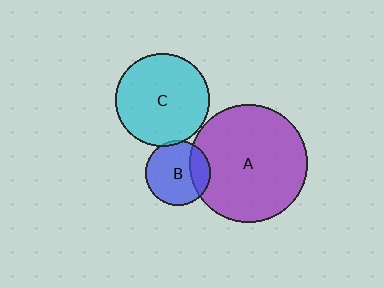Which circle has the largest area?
Circle A (purple).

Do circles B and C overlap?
Yes.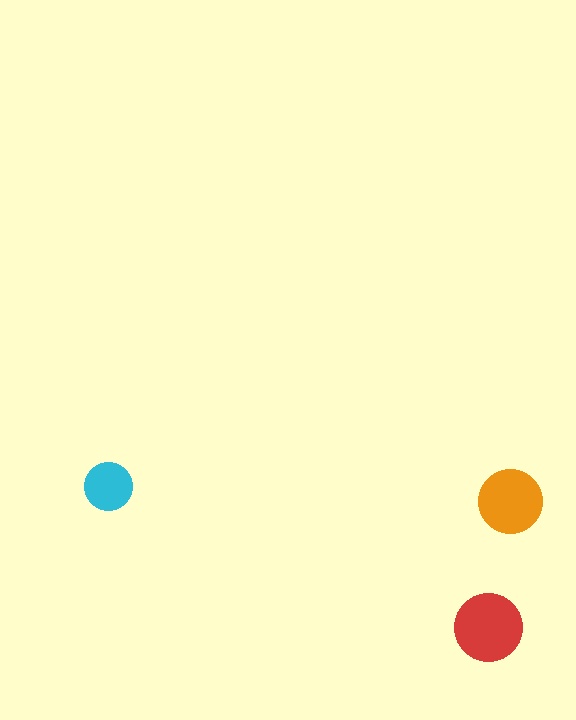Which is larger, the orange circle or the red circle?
The red one.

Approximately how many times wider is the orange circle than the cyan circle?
About 1.5 times wider.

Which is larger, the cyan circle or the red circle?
The red one.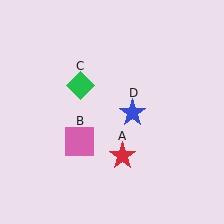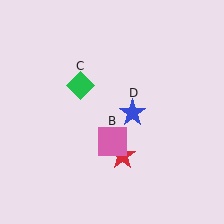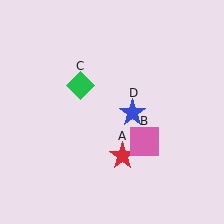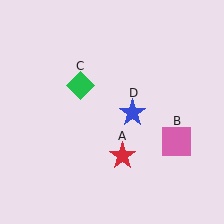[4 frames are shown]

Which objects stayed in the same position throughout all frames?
Red star (object A) and green diamond (object C) and blue star (object D) remained stationary.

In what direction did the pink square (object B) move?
The pink square (object B) moved right.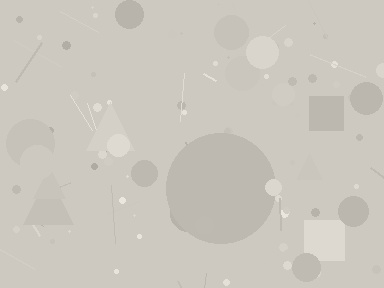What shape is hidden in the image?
A circle is hidden in the image.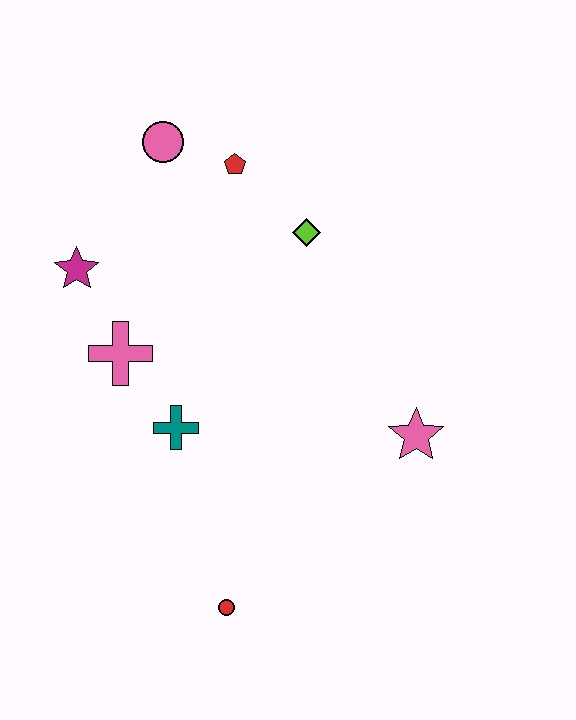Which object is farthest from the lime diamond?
The red circle is farthest from the lime diamond.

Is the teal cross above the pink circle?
No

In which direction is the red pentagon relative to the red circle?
The red pentagon is above the red circle.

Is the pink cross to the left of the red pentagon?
Yes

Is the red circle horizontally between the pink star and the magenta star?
Yes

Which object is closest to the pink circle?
The red pentagon is closest to the pink circle.